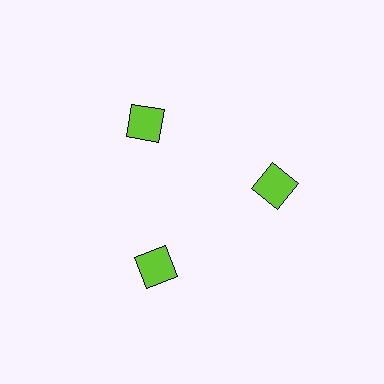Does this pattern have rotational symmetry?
Yes, this pattern has 3-fold rotational symmetry. It looks the same after rotating 120 degrees around the center.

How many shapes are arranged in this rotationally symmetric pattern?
There are 3 shapes, arranged in 3 groups of 1.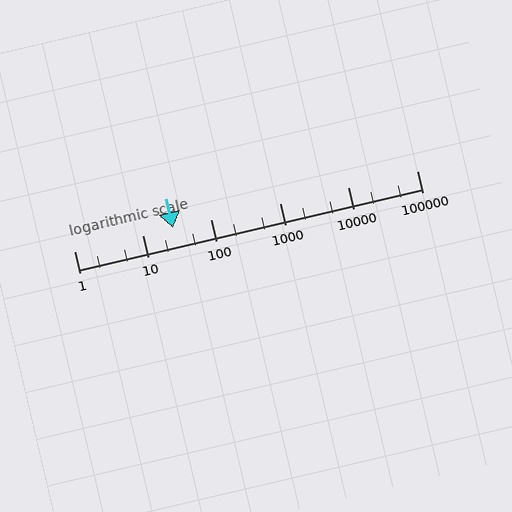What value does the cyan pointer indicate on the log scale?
The pointer indicates approximately 28.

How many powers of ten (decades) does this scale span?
The scale spans 5 decades, from 1 to 100000.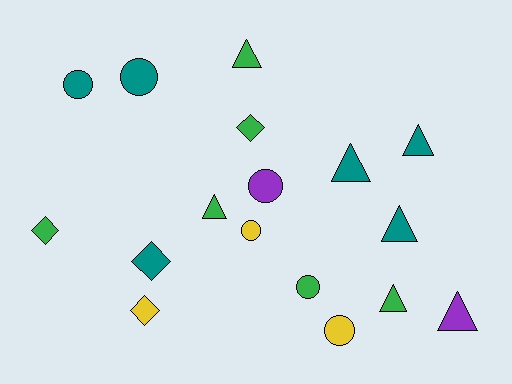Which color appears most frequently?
Teal, with 6 objects.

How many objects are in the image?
There are 17 objects.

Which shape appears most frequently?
Triangle, with 7 objects.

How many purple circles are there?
There is 1 purple circle.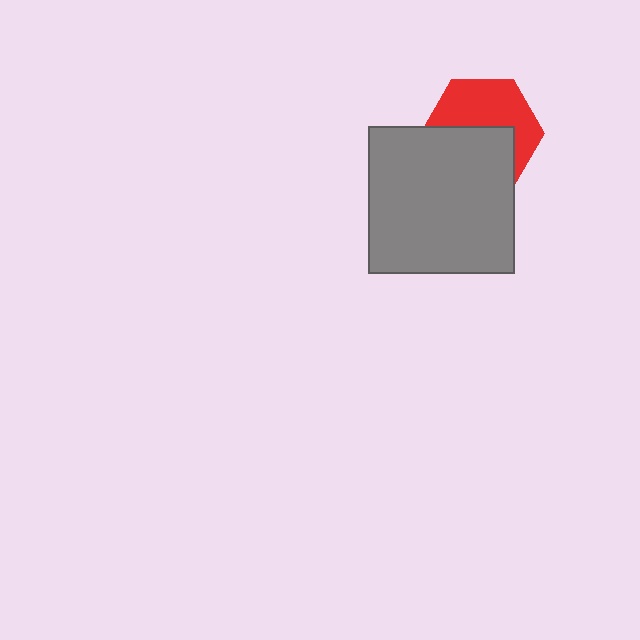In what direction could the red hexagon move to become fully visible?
The red hexagon could move up. That would shift it out from behind the gray square entirely.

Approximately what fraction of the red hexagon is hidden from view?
Roughly 50% of the red hexagon is hidden behind the gray square.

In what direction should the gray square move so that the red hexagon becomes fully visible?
The gray square should move down. That is the shortest direction to clear the overlap and leave the red hexagon fully visible.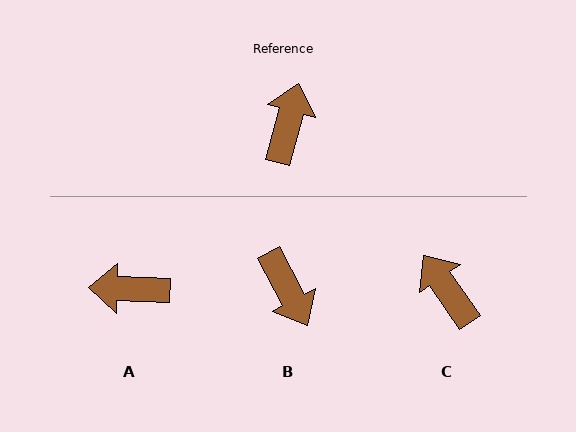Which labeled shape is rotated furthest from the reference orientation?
B, about 137 degrees away.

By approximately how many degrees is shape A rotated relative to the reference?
Approximately 103 degrees counter-clockwise.